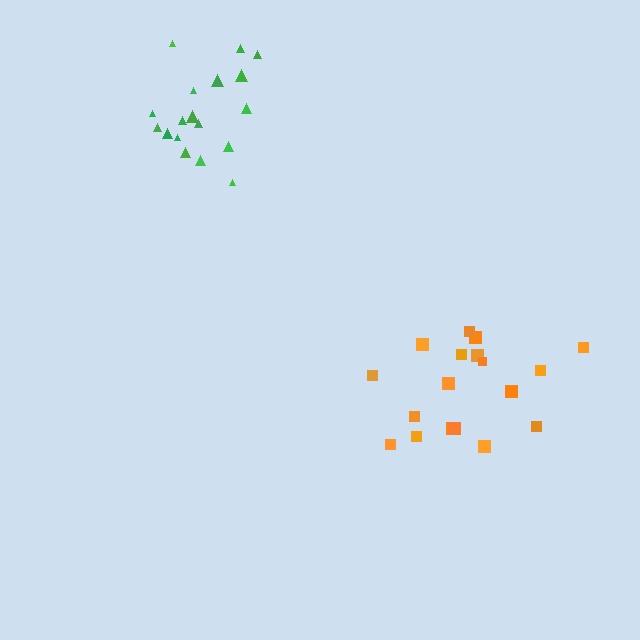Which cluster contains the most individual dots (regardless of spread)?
Green (18).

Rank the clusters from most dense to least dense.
green, orange.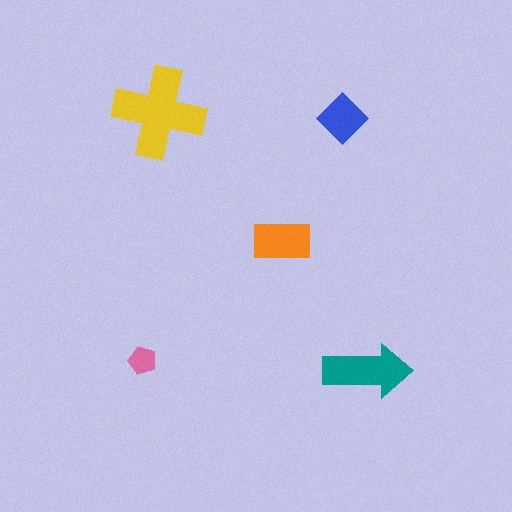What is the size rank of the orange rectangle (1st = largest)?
3rd.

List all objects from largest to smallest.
The yellow cross, the teal arrow, the orange rectangle, the blue diamond, the pink pentagon.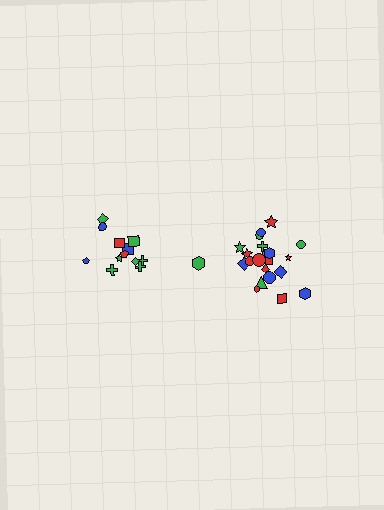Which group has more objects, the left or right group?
The right group.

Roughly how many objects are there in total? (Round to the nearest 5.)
Roughly 35 objects in total.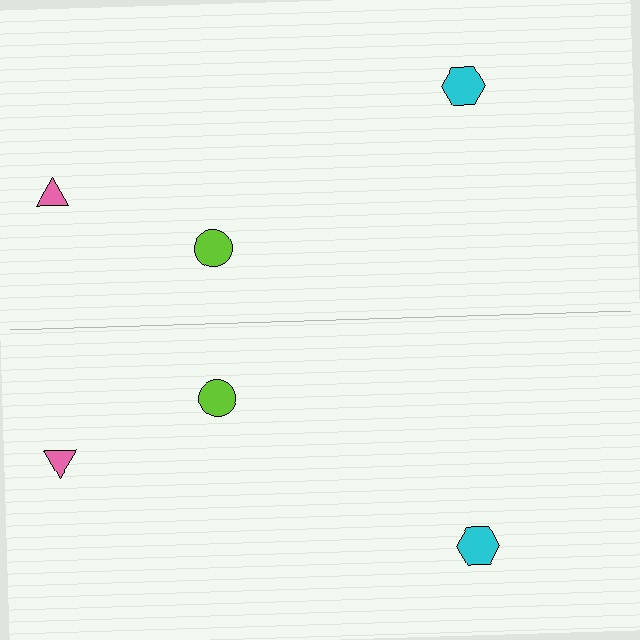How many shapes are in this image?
There are 6 shapes in this image.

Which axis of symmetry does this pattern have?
The pattern has a horizontal axis of symmetry running through the center of the image.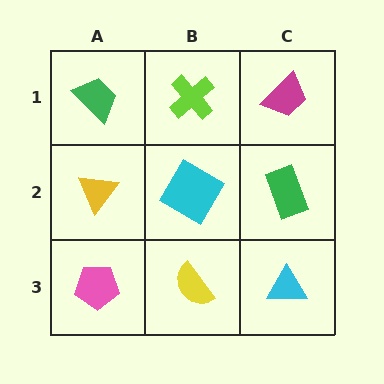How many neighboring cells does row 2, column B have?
4.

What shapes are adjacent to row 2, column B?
A lime cross (row 1, column B), a yellow semicircle (row 3, column B), a yellow triangle (row 2, column A), a green rectangle (row 2, column C).